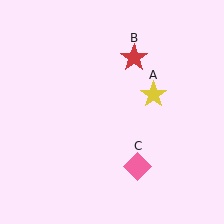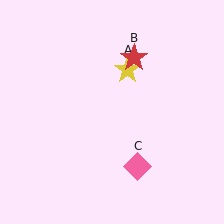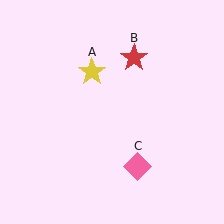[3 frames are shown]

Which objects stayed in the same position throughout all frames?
Red star (object B) and pink diamond (object C) remained stationary.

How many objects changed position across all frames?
1 object changed position: yellow star (object A).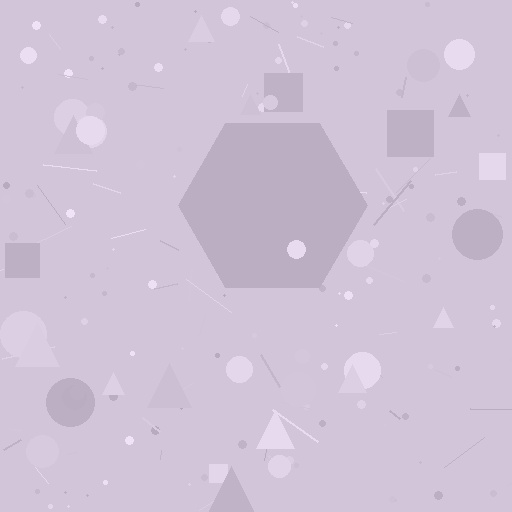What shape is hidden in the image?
A hexagon is hidden in the image.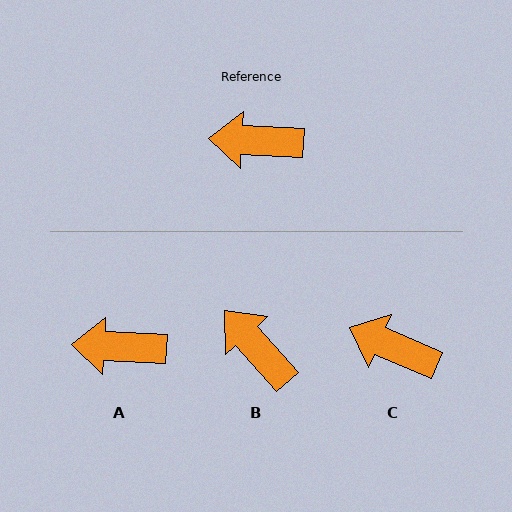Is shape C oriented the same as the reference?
No, it is off by about 20 degrees.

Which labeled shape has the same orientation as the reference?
A.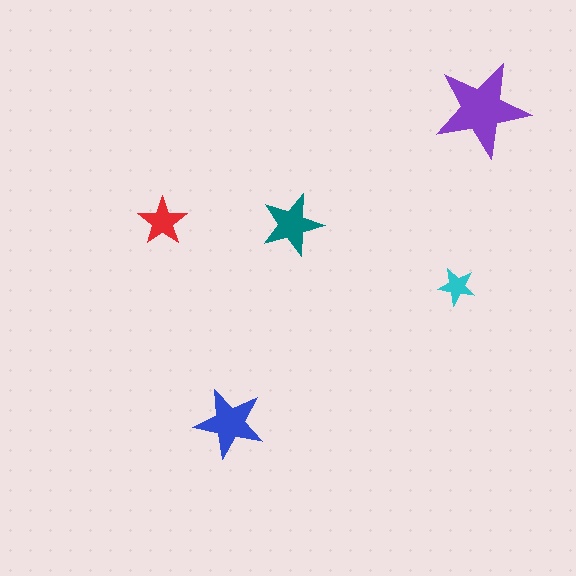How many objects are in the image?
There are 5 objects in the image.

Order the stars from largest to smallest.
the purple one, the blue one, the teal one, the red one, the cyan one.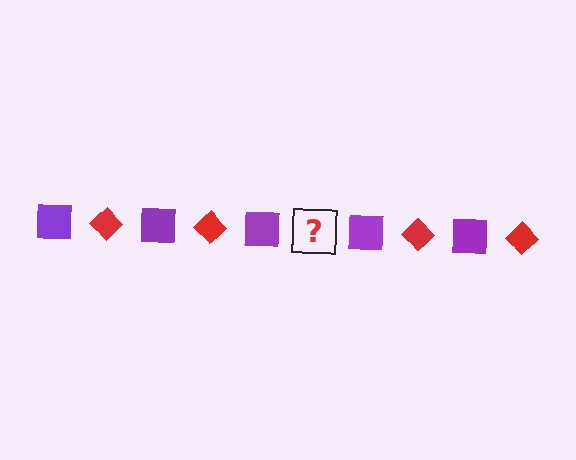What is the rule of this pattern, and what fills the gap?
The rule is that the pattern alternates between purple square and red diamond. The gap should be filled with a red diamond.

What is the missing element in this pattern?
The missing element is a red diamond.